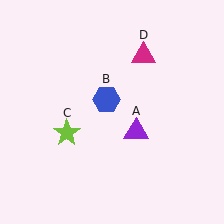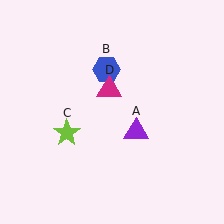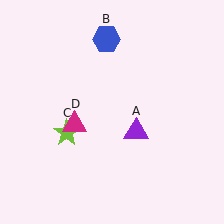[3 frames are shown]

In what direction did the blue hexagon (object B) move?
The blue hexagon (object B) moved up.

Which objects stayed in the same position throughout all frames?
Purple triangle (object A) and lime star (object C) remained stationary.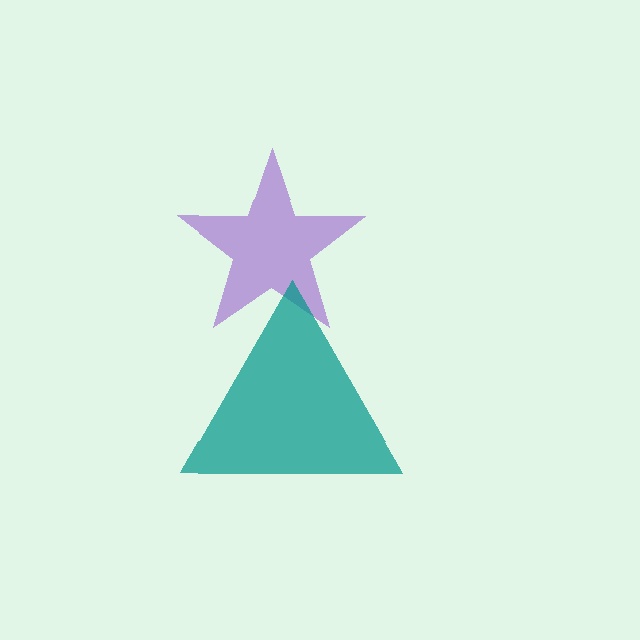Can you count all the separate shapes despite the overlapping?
Yes, there are 2 separate shapes.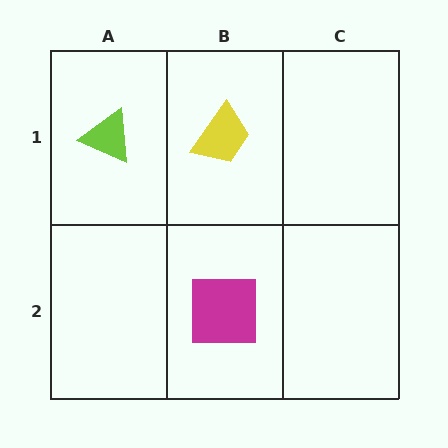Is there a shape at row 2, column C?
No, that cell is empty.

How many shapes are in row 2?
1 shape.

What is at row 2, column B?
A magenta square.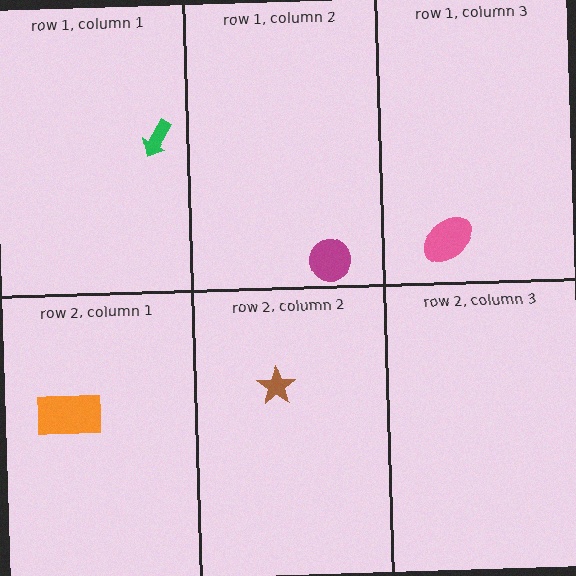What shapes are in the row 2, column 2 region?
The brown star.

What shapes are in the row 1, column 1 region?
The green arrow.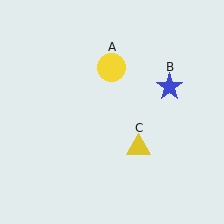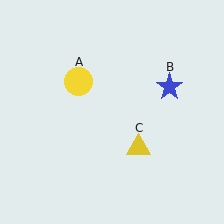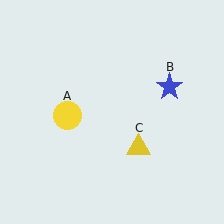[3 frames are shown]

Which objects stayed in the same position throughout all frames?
Blue star (object B) and yellow triangle (object C) remained stationary.